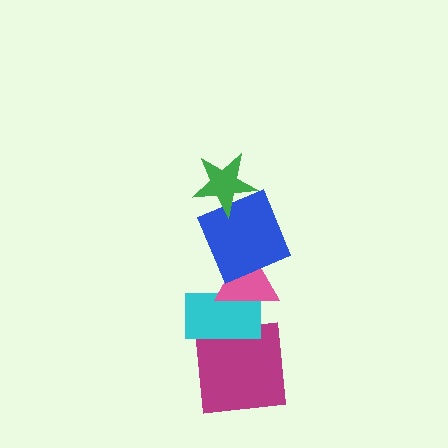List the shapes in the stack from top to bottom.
From top to bottom: the green star, the blue square, the pink triangle, the cyan rectangle, the magenta square.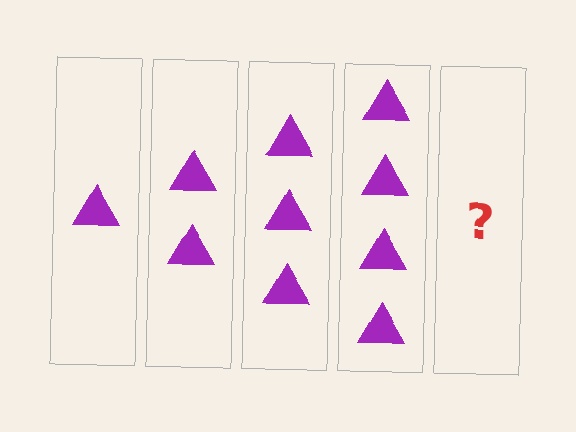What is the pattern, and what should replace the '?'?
The pattern is that each step adds one more triangle. The '?' should be 5 triangles.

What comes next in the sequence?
The next element should be 5 triangles.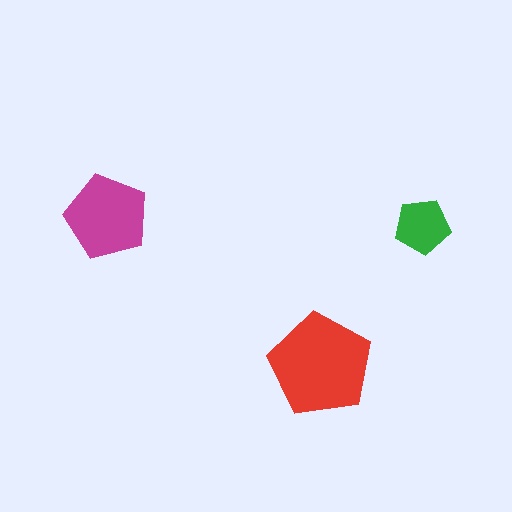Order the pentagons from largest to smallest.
the red one, the magenta one, the green one.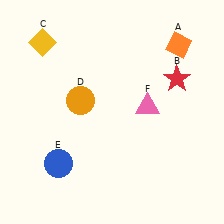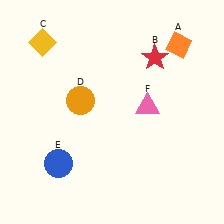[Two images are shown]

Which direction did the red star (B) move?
The red star (B) moved left.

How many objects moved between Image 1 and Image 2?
1 object moved between the two images.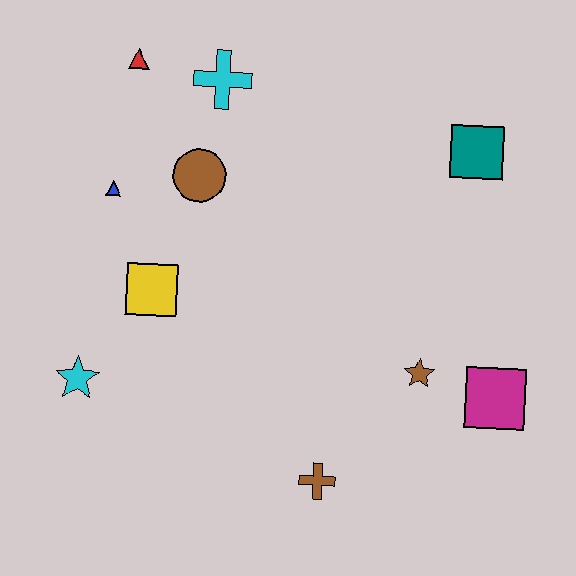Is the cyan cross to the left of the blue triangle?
No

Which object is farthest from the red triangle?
The magenta square is farthest from the red triangle.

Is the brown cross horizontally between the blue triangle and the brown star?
Yes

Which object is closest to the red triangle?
The cyan cross is closest to the red triangle.